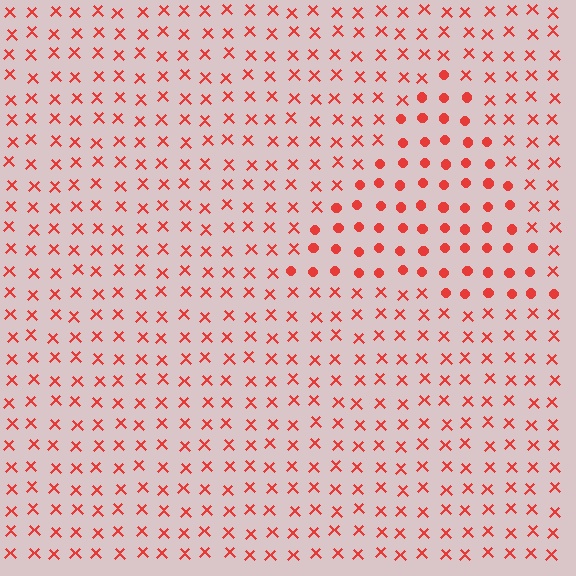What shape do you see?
I see a triangle.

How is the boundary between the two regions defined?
The boundary is defined by a change in element shape: circles inside vs. X marks outside. All elements share the same color and spacing.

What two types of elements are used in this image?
The image uses circles inside the triangle region and X marks outside it.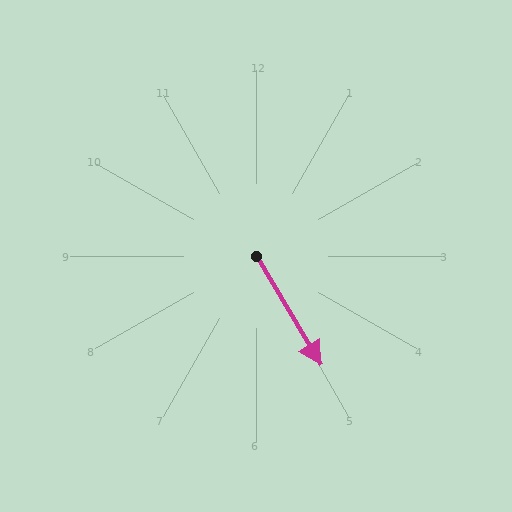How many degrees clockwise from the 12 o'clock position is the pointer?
Approximately 149 degrees.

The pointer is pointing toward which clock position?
Roughly 5 o'clock.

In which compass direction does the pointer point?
Southeast.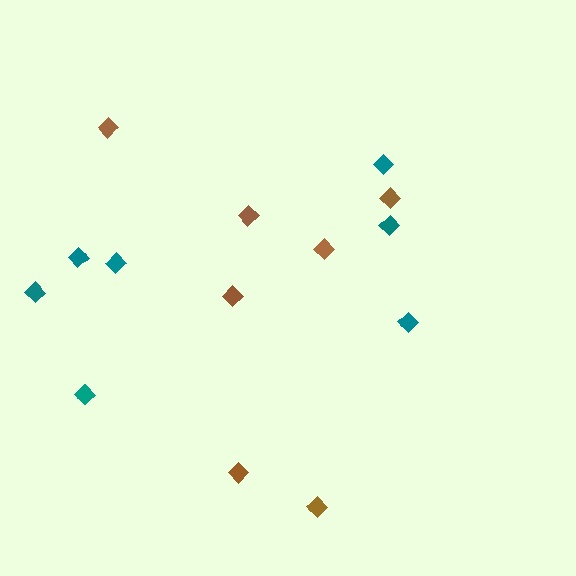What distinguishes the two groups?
There are 2 groups: one group of brown diamonds (7) and one group of teal diamonds (7).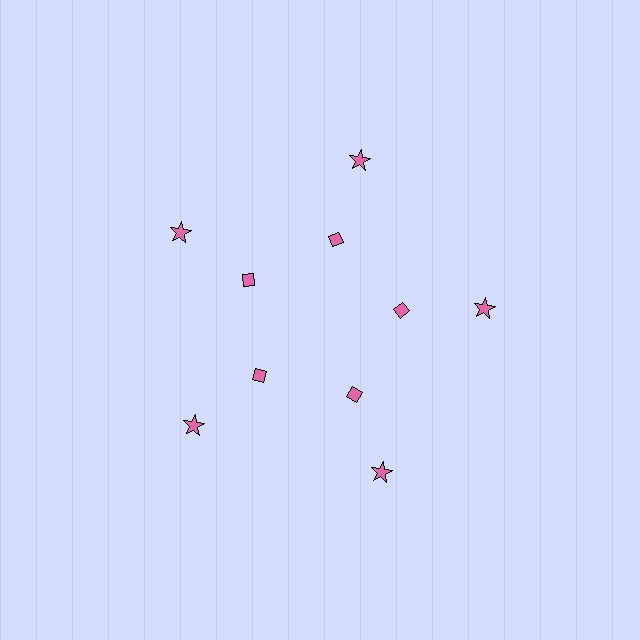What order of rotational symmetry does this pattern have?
This pattern has 5-fold rotational symmetry.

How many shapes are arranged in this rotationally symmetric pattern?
There are 10 shapes, arranged in 5 groups of 2.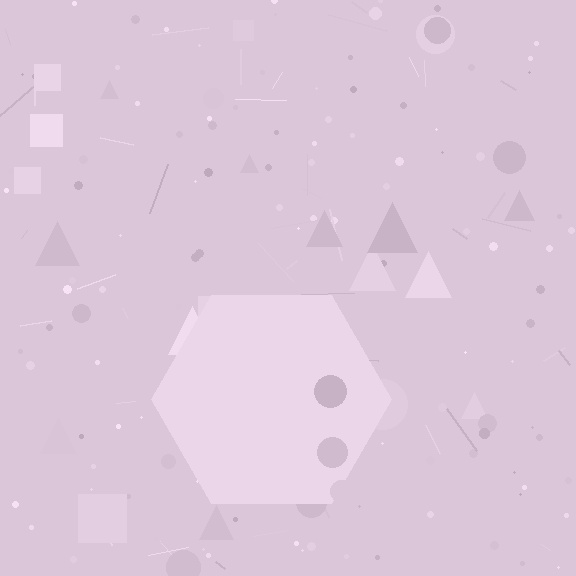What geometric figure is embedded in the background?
A hexagon is embedded in the background.